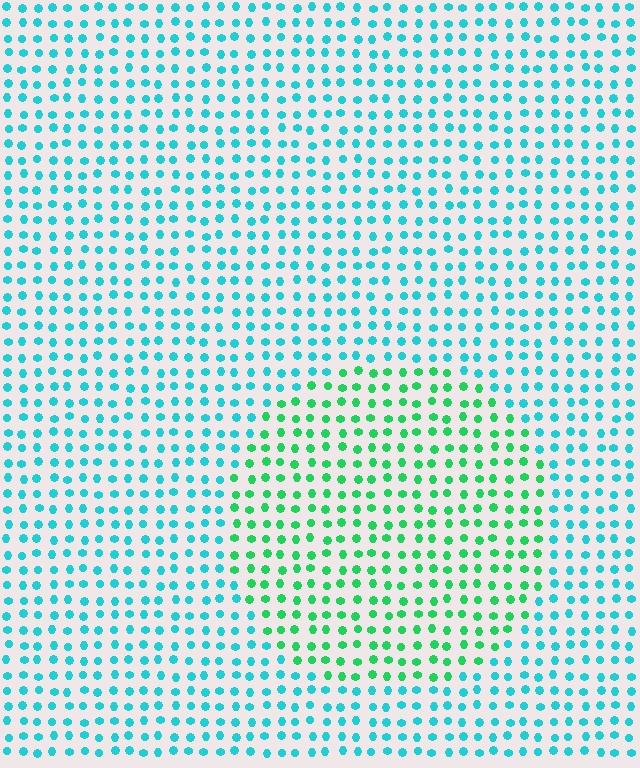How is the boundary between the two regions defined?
The boundary is defined purely by a slight shift in hue (about 41 degrees). Spacing, size, and orientation are identical on both sides.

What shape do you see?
I see a circle.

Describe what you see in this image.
The image is filled with small cyan elements in a uniform arrangement. A circle-shaped region is visible where the elements are tinted to a slightly different hue, forming a subtle color boundary.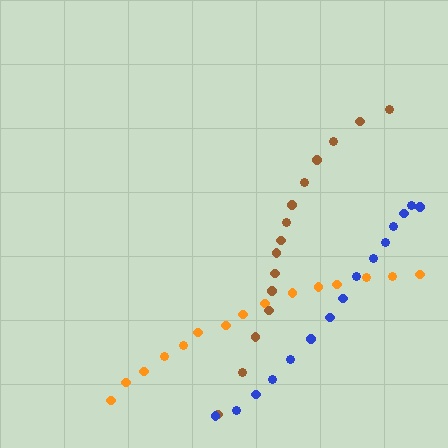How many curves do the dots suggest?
There are 3 distinct paths.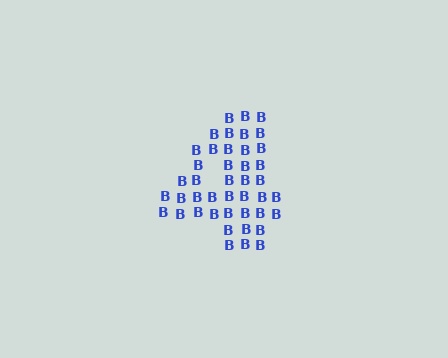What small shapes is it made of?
It is made of small letter B's.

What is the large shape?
The large shape is the digit 4.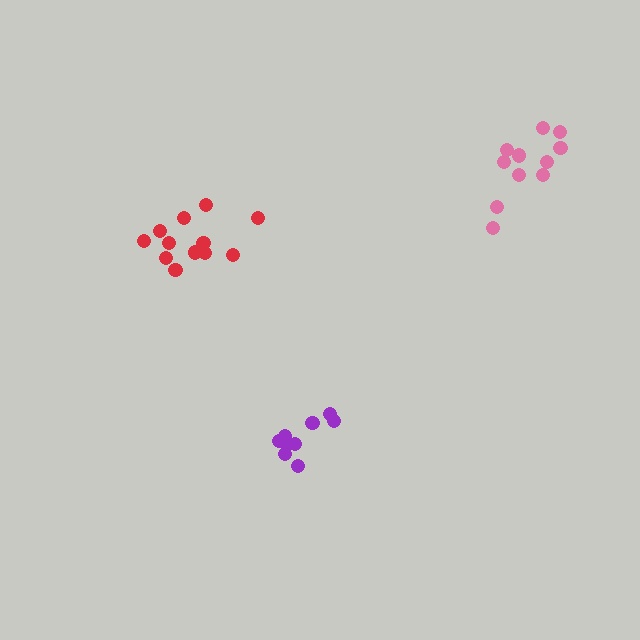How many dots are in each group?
Group 1: 9 dots, Group 2: 12 dots, Group 3: 11 dots (32 total).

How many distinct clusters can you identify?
There are 3 distinct clusters.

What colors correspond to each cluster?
The clusters are colored: purple, red, pink.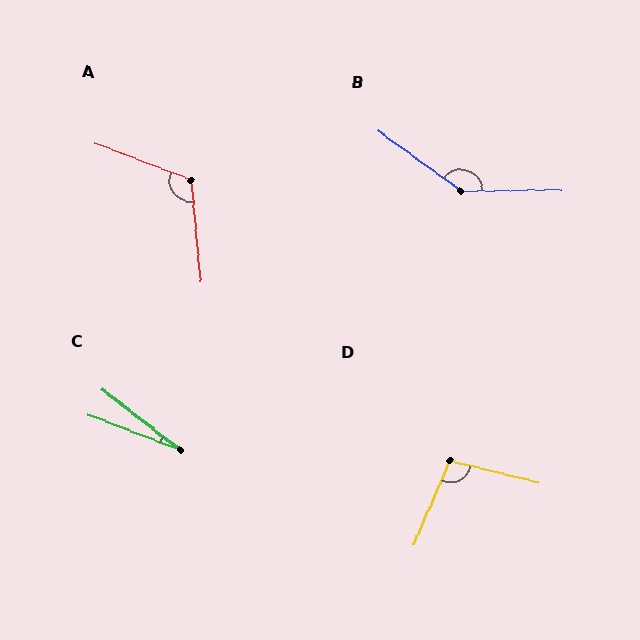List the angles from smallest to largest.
C (17°), D (99°), A (116°), B (143°).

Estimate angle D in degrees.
Approximately 99 degrees.